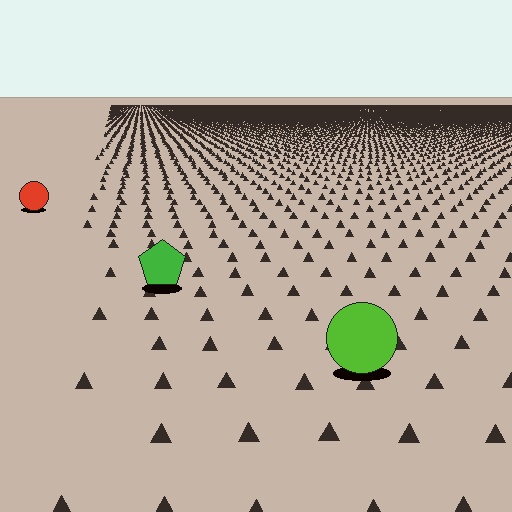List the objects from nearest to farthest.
From nearest to farthest: the lime circle, the green pentagon, the red circle.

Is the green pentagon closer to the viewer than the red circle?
Yes. The green pentagon is closer — you can tell from the texture gradient: the ground texture is coarser near it.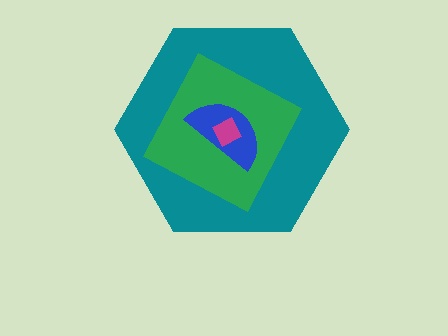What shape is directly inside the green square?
The blue semicircle.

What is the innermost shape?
The magenta diamond.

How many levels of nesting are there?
4.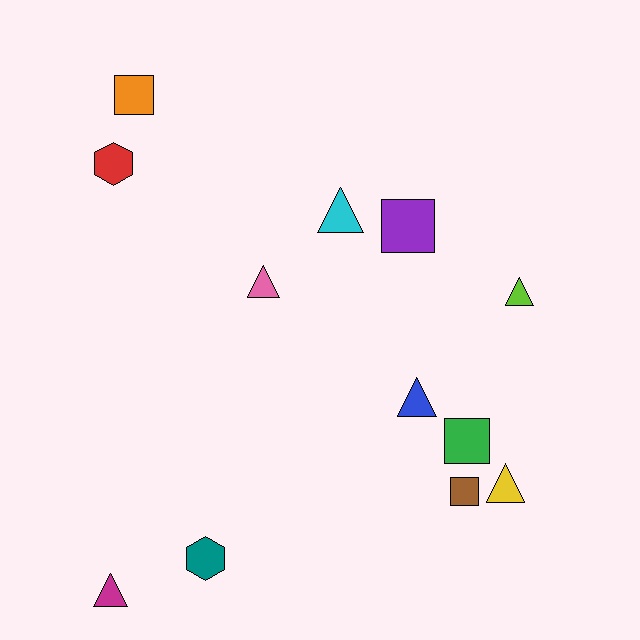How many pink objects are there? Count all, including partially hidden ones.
There is 1 pink object.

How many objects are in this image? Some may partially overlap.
There are 12 objects.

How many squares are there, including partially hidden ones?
There are 4 squares.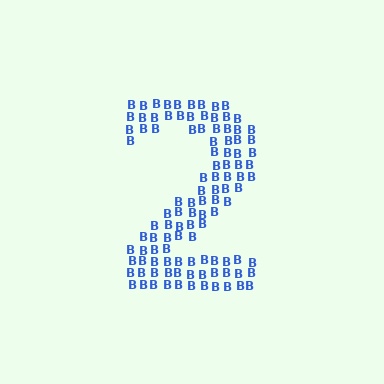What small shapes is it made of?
It is made of small letter B's.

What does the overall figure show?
The overall figure shows the digit 2.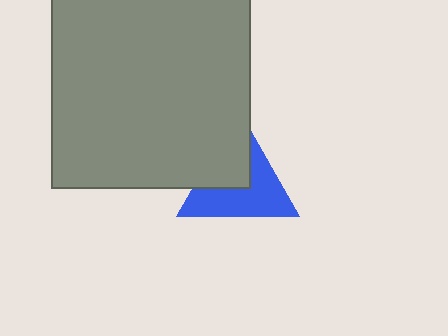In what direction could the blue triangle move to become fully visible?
The blue triangle could move toward the lower-right. That would shift it out from behind the gray square entirely.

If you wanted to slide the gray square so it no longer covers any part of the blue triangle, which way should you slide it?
Slide it toward the upper-left — that is the most direct way to separate the two shapes.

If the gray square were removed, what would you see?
You would see the complete blue triangle.